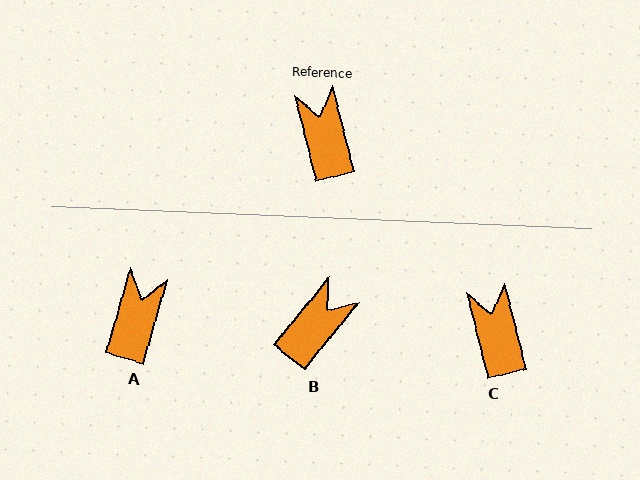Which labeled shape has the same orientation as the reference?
C.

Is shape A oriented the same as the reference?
No, it is off by about 31 degrees.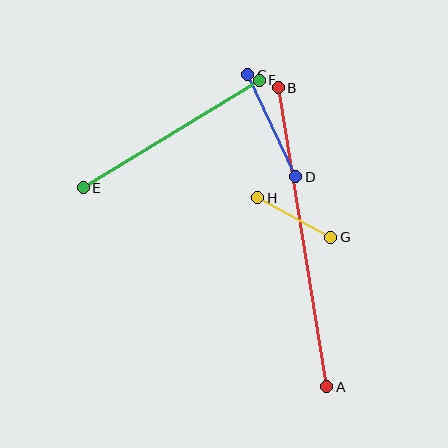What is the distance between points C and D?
The distance is approximately 113 pixels.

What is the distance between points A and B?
The distance is approximately 303 pixels.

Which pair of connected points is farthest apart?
Points A and B are farthest apart.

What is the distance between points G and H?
The distance is approximately 83 pixels.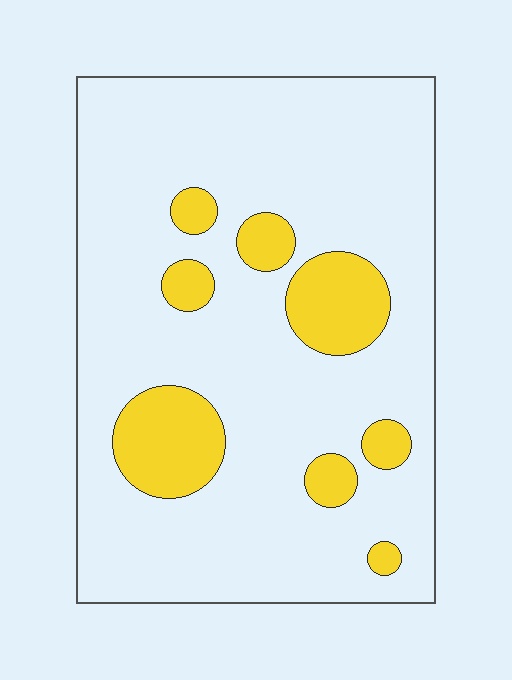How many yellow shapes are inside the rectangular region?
8.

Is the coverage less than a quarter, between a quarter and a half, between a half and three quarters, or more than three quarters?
Less than a quarter.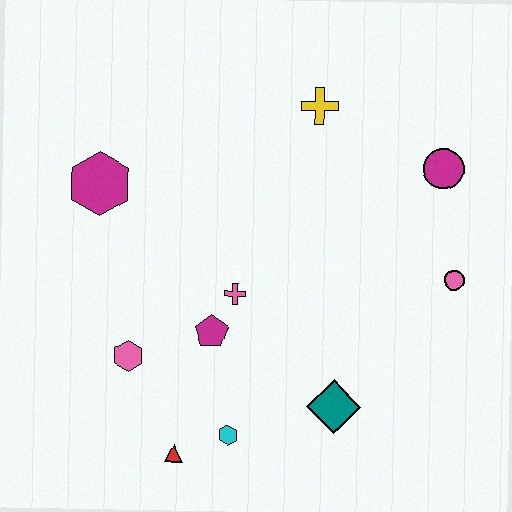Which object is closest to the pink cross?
The magenta pentagon is closest to the pink cross.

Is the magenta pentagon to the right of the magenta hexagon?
Yes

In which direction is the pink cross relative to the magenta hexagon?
The pink cross is to the right of the magenta hexagon.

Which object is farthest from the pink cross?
The magenta circle is farthest from the pink cross.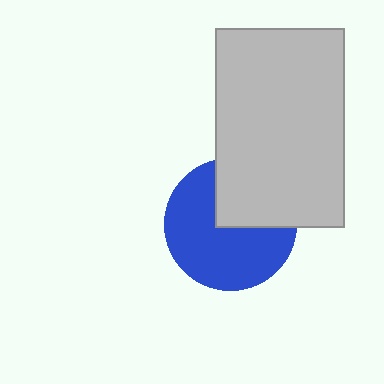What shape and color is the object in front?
The object in front is a light gray rectangle.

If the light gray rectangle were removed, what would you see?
You would see the complete blue circle.